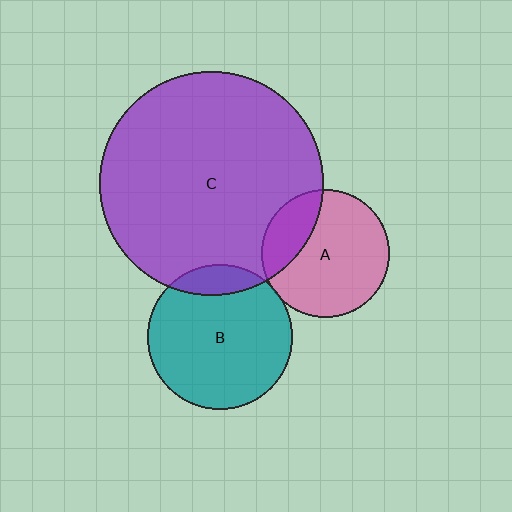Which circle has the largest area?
Circle C (purple).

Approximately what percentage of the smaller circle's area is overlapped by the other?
Approximately 25%.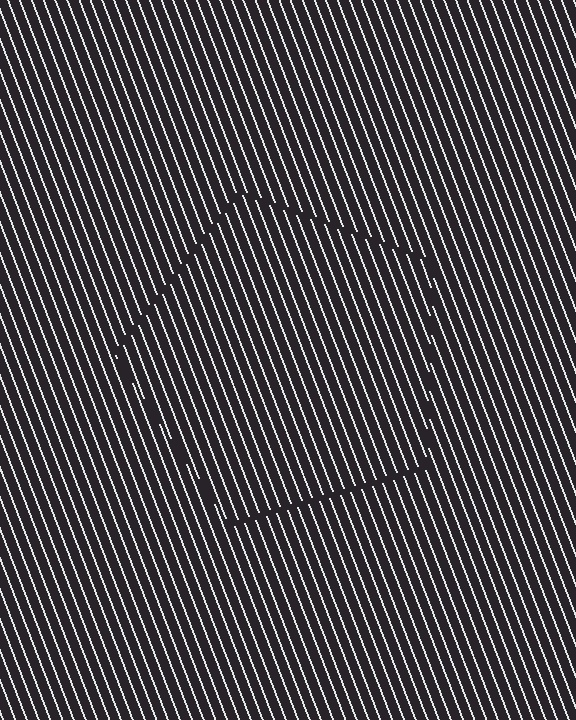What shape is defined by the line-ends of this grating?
An illusory pentagon. The interior of the shape contains the same grating, shifted by half a period — the contour is defined by the phase discontinuity where line-ends from the inner and outer gratings abut.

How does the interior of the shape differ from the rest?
The interior of the shape contains the same grating, shifted by half a period — the contour is defined by the phase discontinuity where line-ends from the inner and outer gratings abut.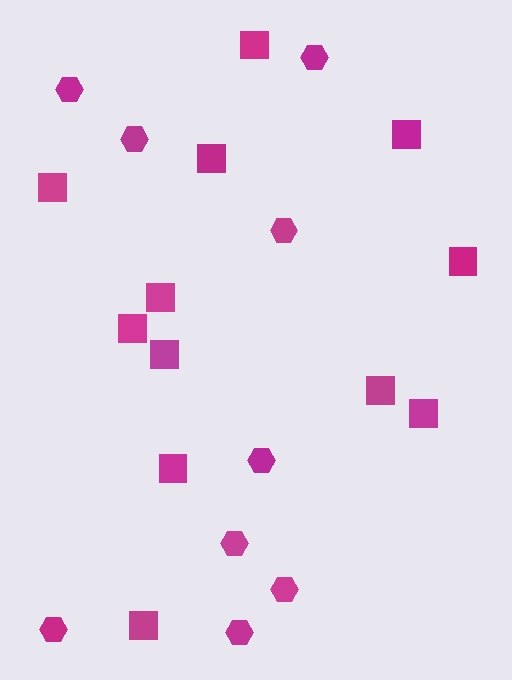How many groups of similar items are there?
There are 2 groups: one group of squares (12) and one group of hexagons (9).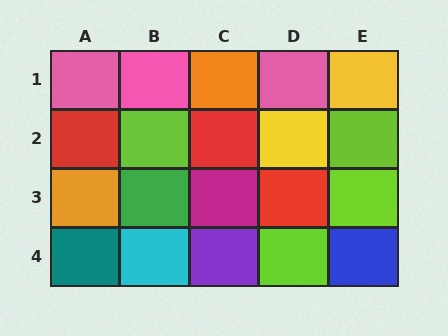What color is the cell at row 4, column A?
Teal.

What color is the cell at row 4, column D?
Lime.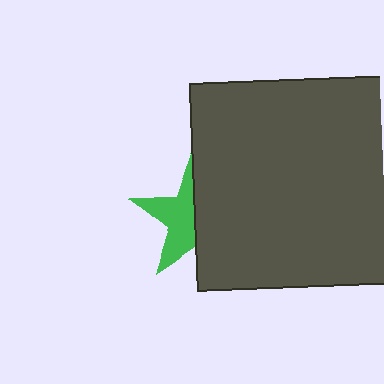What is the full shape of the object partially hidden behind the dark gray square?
The partially hidden object is a green star.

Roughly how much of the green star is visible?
About half of it is visible (roughly 49%).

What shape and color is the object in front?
The object in front is a dark gray square.